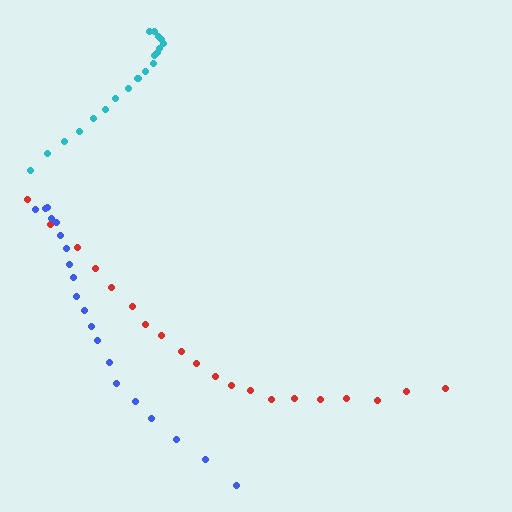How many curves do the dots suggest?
There are 3 distinct paths.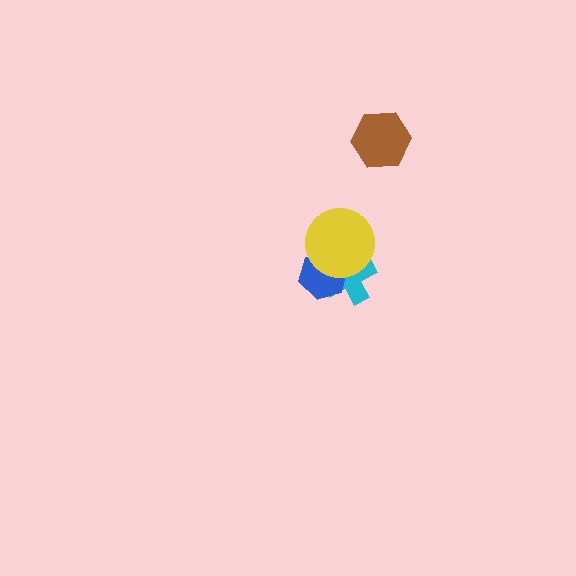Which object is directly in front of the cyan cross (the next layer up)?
The blue hexagon is directly in front of the cyan cross.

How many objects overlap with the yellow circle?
2 objects overlap with the yellow circle.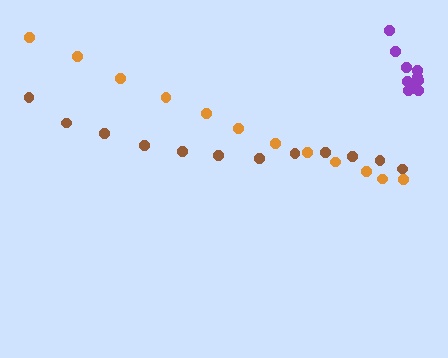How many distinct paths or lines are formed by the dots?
There are 3 distinct paths.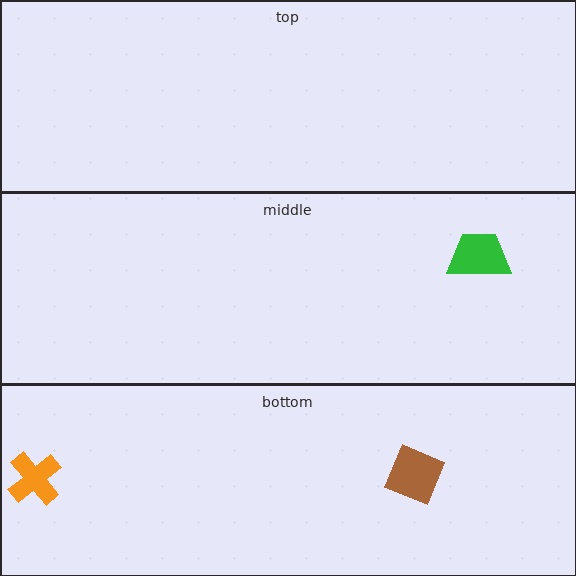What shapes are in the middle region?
The green trapezoid.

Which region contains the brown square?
The bottom region.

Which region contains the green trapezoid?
The middle region.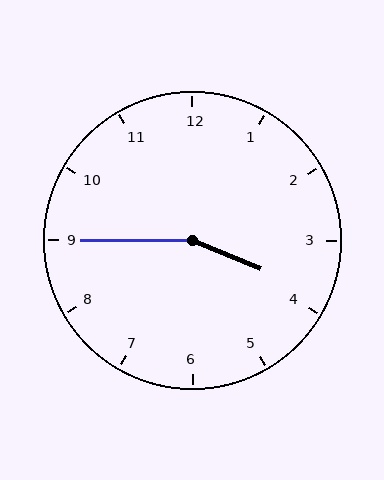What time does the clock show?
3:45.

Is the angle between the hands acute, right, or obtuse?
It is obtuse.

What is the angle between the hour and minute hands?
Approximately 158 degrees.